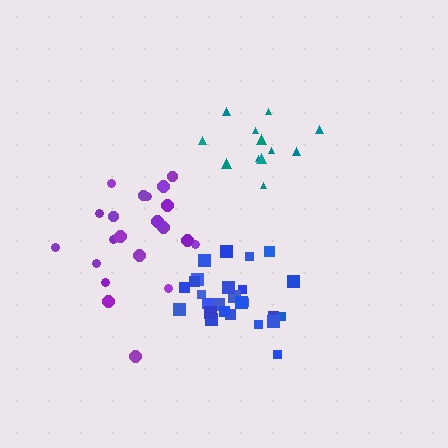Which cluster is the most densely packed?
Blue.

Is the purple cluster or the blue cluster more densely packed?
Blue.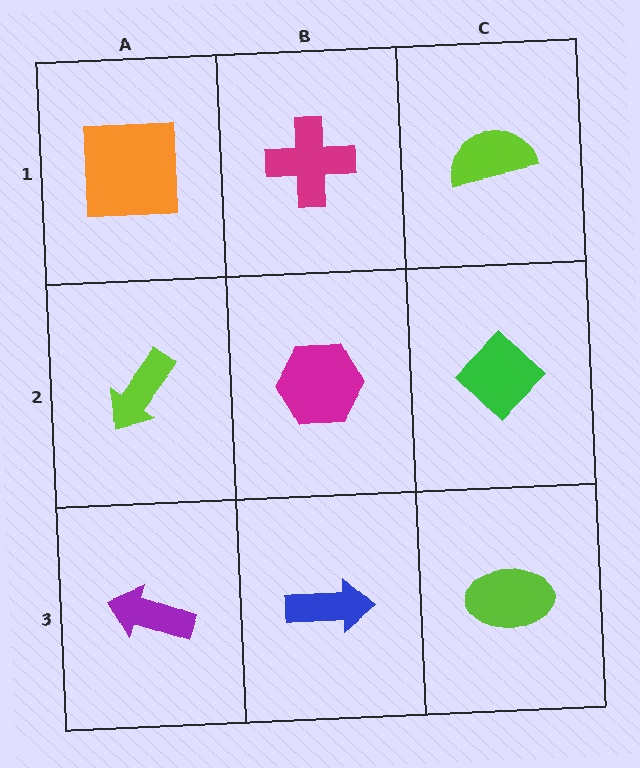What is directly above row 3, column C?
A green diamond.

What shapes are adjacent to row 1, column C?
A green diamond (row 2, column C), a magenta cross (row 1, column B).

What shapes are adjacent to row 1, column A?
A lime arrow (row 2, column A), a magenta cross (row 1, column B).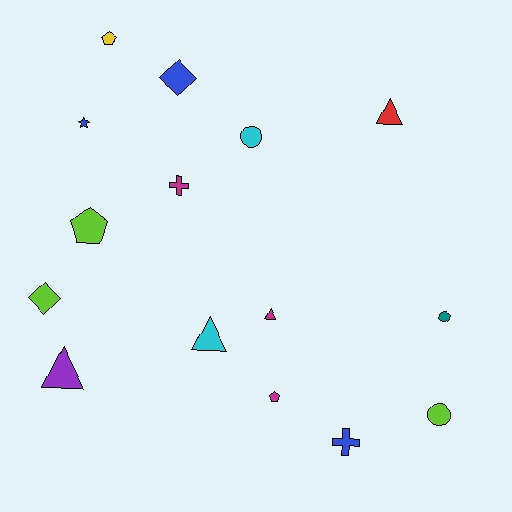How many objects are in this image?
There are 15 objects.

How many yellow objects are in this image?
There is 1 yellow object.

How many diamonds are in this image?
There are 2 diamonds.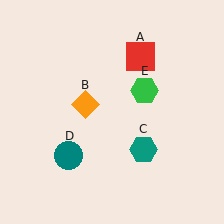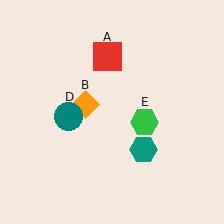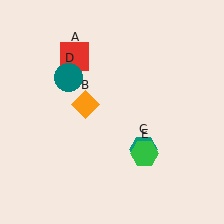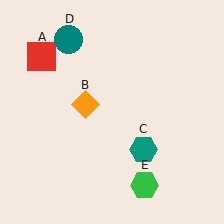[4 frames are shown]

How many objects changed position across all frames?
3 objects changed position: red square (object A), teal circle (object D), green hexagon (object E).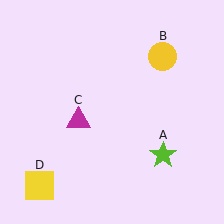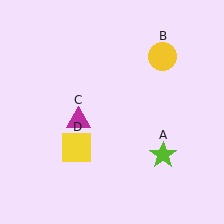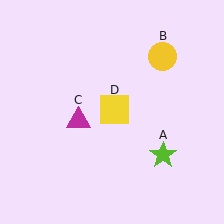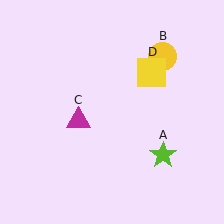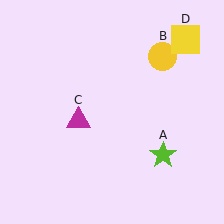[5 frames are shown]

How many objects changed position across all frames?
1 object changed position: yellow square (object D).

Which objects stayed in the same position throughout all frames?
Lime star (object A) and yellow circle (object B) and magenta triangle (object C) remained stationary.